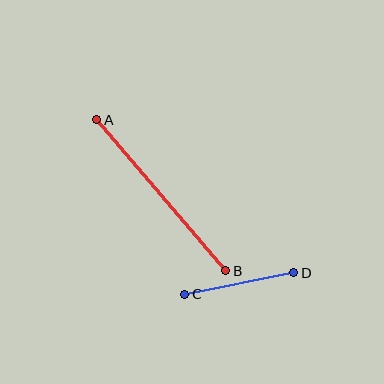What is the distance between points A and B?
The distance is approximately 198 pixels.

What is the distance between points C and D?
The distance is approximately 111 pixels.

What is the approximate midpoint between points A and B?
The midpoint is at approximately (161, 195) pixels.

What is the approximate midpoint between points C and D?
The midpoint is at approximately (239, 284) pixels.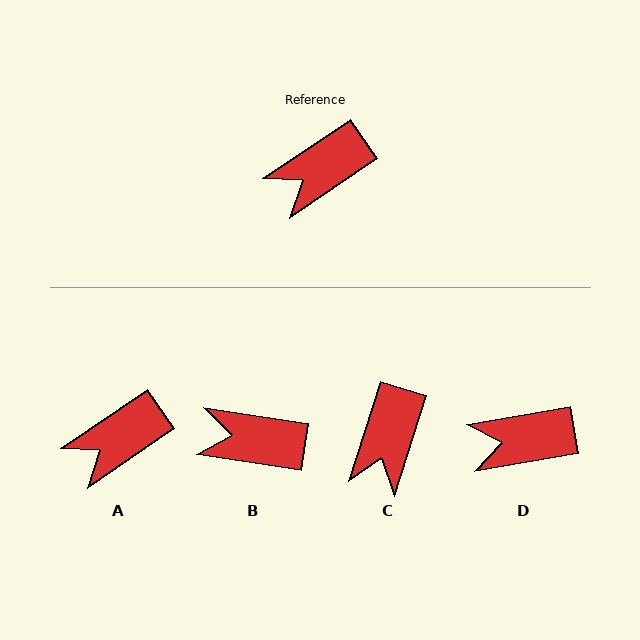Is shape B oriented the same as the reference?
No, it is off by about 43 degrees.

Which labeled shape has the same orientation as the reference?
A.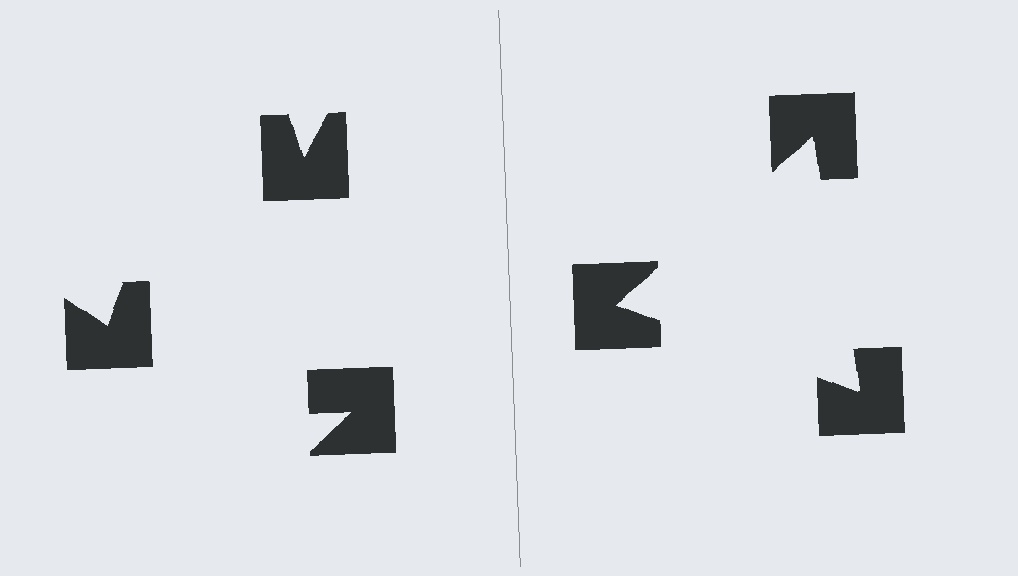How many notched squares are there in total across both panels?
6 — 3 on each side.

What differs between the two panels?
The notched squares are positioned identically on both sides; only the wedge orientations differ. On the right they align to a triangle; on the left they are misaligned.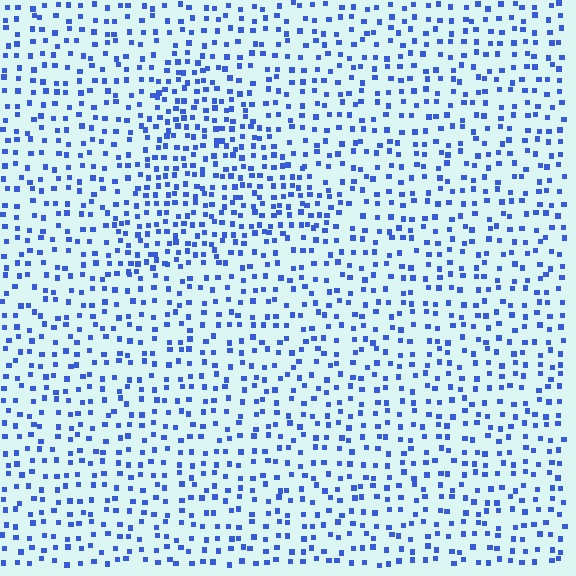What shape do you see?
I see a triangle.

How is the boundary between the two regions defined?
The boundary is defined by a change in element density (approximately 1.7x ratio). All elements are the same color, size, and shape.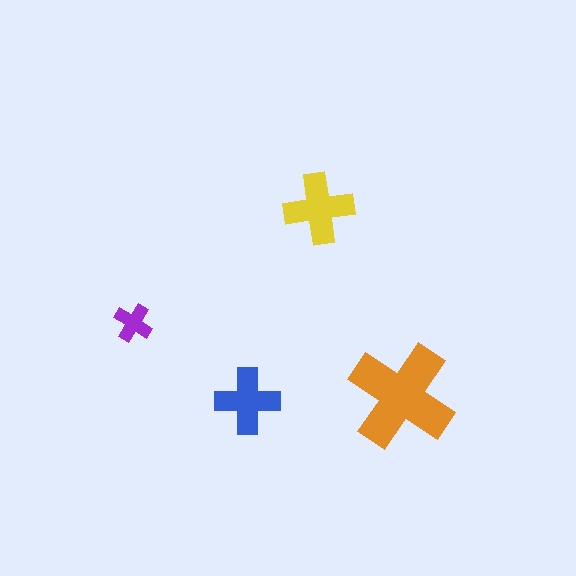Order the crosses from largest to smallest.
the orange one, the yellow one, the blue one, the purple one.